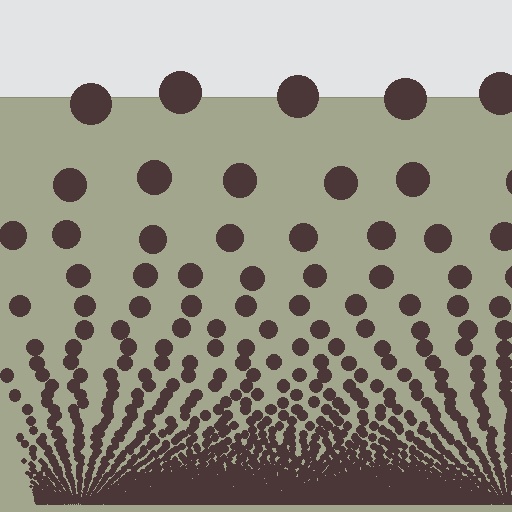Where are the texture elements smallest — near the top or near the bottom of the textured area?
Near the bottom.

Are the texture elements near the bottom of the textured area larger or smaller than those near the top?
Smaller. The gradient is inverted — elements near the bottom are smaller and denser.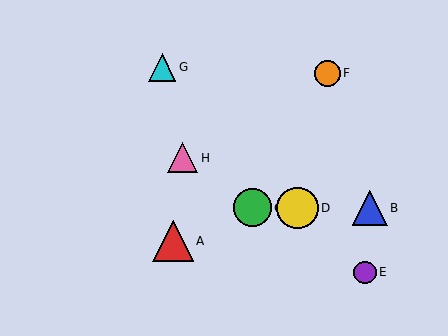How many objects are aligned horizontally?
3 objects (B, C, D) are aligned horizontally.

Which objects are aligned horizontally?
Objects B, C, D are aligned horizontally.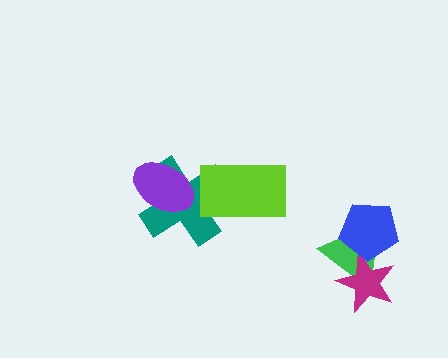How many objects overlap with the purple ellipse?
1 object overlaps with the purple ellipse.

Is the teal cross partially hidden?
Yes, it is partially covered by another shape.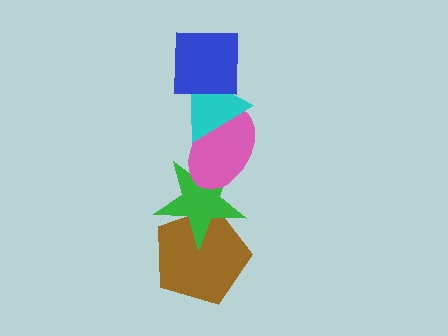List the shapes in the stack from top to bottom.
From top to bottom: the blue square, the cyan triangle, the pink ellipse, the green star, the brown pentagon.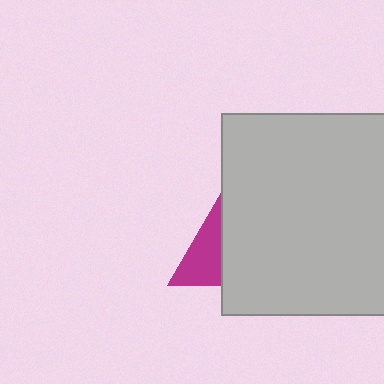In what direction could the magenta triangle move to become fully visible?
The magenta triangle could move left. That would shift it out from behind the light gray rectangle entirely.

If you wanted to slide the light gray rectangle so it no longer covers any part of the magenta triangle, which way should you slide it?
Slide it right — that is the most direct way to separate the two shapes.